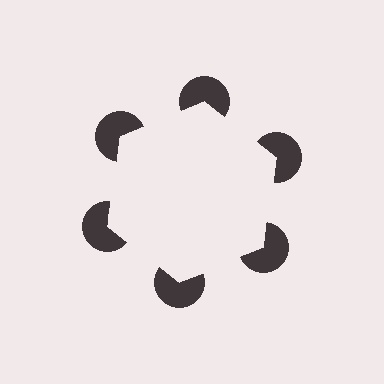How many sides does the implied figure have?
6 sides.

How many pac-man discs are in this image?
There are 6 — one at each vertex of the illusory hexagon.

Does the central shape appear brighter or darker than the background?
It typically appears slightly brighter than the background, even though no actual brightness change is drawn.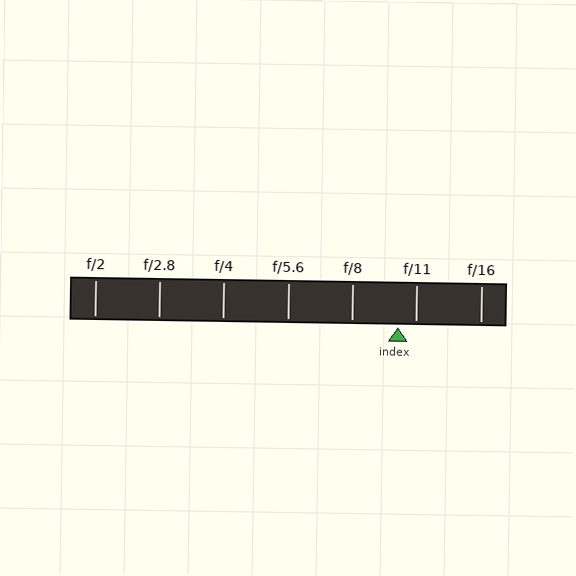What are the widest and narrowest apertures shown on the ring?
The widest aperture shown is f/2 and the narrowest is f/16.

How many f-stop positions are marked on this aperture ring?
There are 7 f-stop positions marked.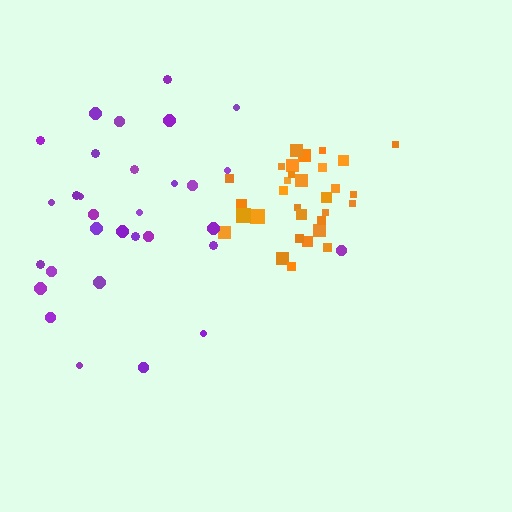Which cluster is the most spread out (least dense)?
Purple.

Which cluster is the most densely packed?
Orange.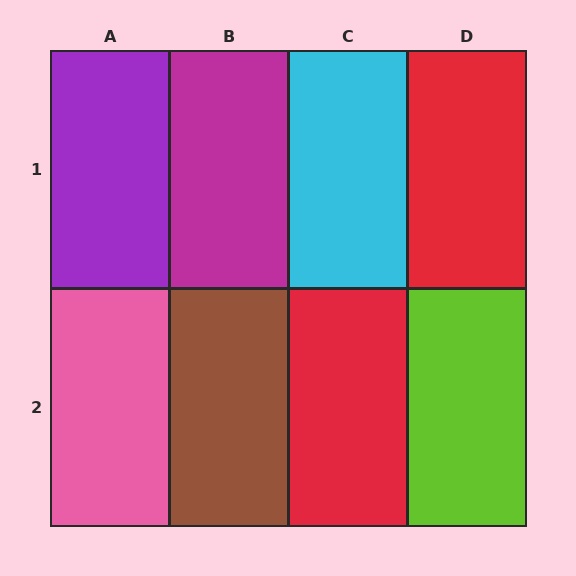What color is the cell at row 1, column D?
Red.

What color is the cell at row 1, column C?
Cyan.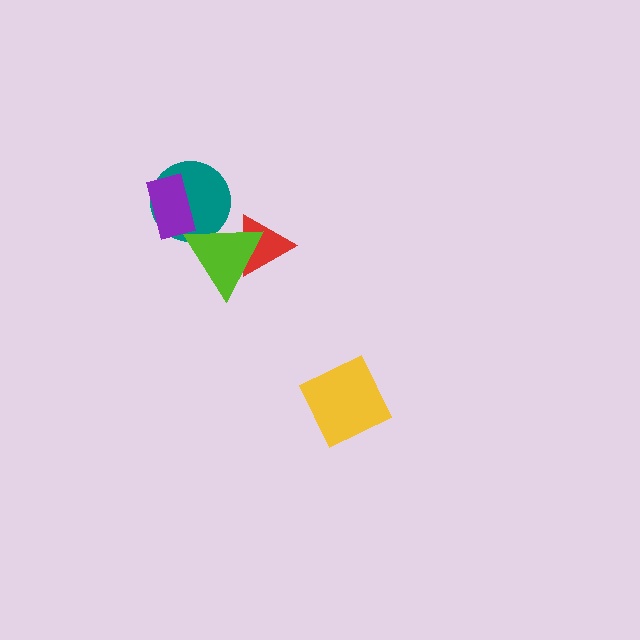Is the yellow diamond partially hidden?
No, no other shape covers it.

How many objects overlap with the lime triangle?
2 objects overlap with the lime triangle.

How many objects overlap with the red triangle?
1 object overlaps with the red triangle.